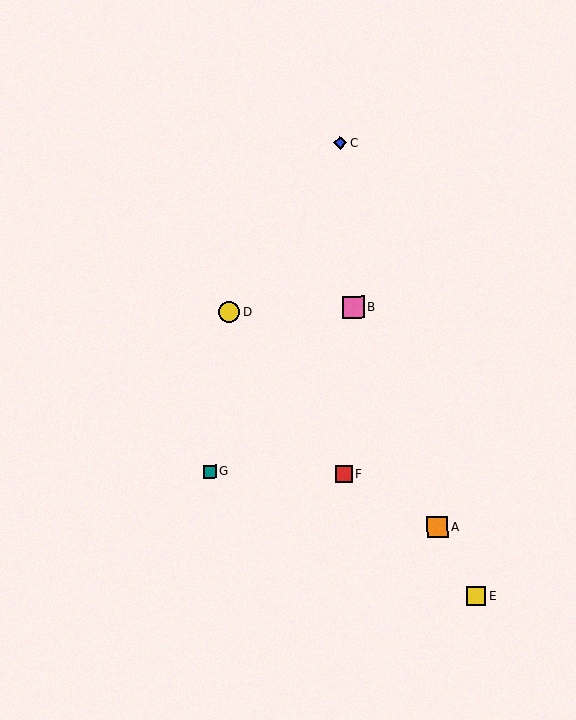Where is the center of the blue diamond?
The center of the blue diamond is at (340, 143).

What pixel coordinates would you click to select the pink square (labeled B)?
Click at (353, 307) to select the pink square B.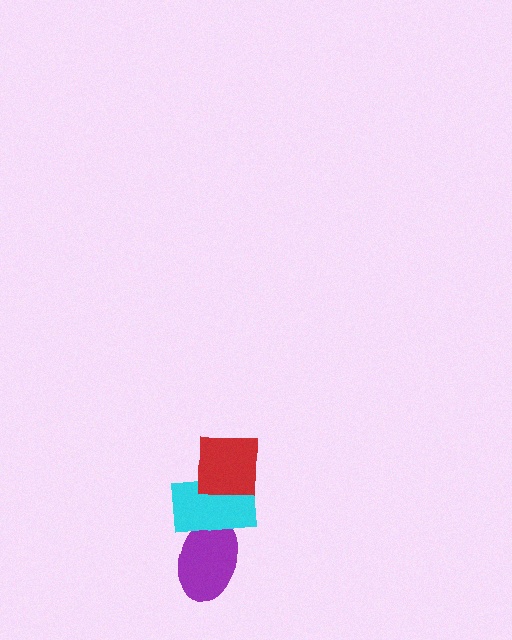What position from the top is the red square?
The red square is 1st from the top.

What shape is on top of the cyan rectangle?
The red square is on top of the cyan rectangle.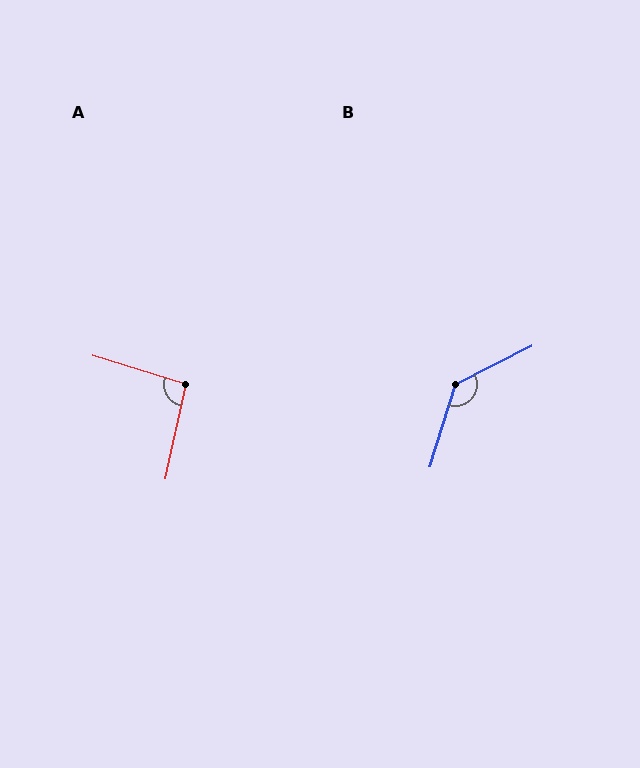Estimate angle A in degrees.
Approximately 95 degrees.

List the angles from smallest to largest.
A (95°), B (134°).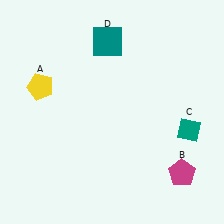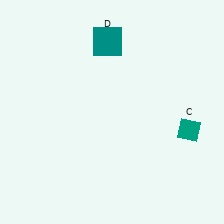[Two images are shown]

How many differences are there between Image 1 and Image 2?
There are 2 differences between the two images.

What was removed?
The magenta pentagon (B), the yellow pentagon (A) were removed in Image 2.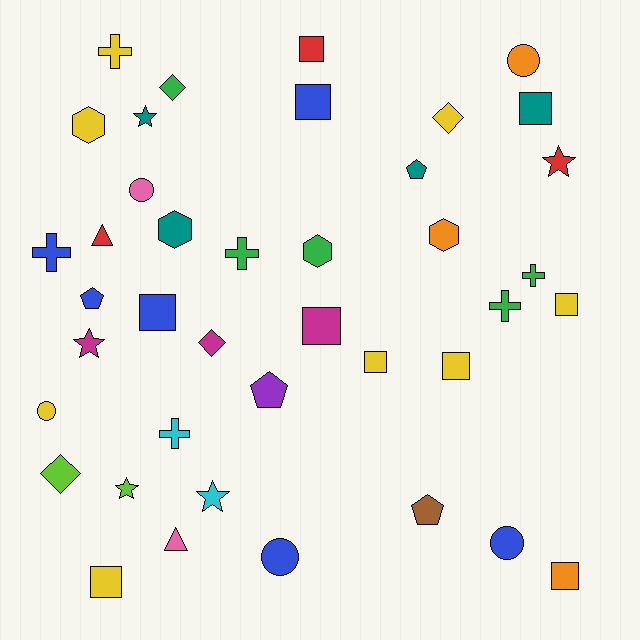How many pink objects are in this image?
There are 2 pink objects.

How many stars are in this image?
There are 5 stars.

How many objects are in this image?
There are 40 objects.